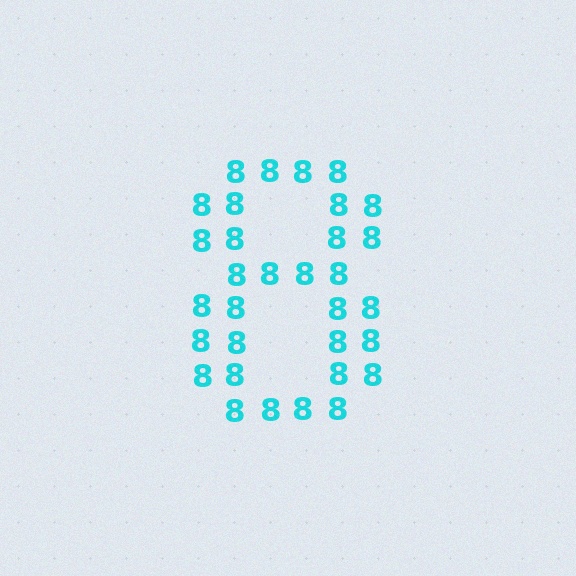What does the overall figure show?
The overall figure shows the digit 8.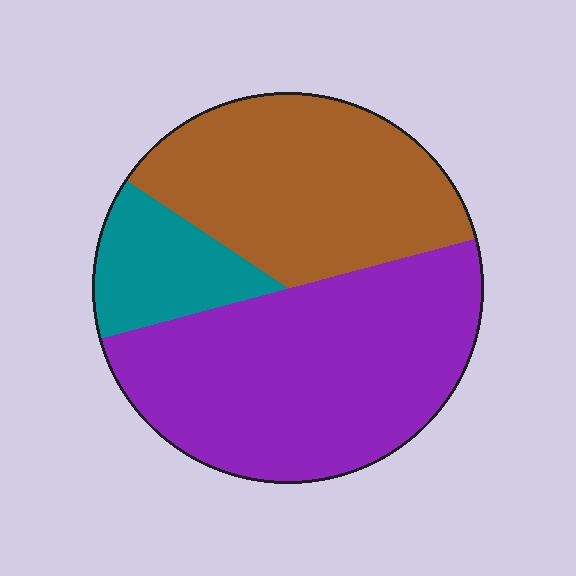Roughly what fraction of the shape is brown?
Brown covers 37% of the shape.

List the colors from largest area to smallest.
From largest to smallest: purple, brown, teal.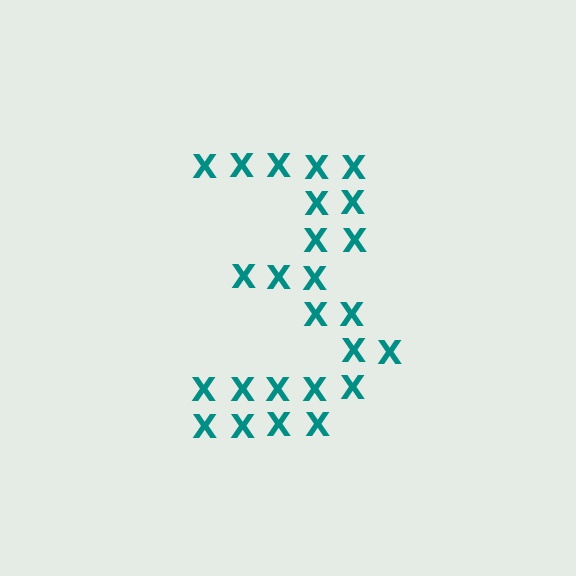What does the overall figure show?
The overall figure shows the digit 3.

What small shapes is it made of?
It is made of small letter X's.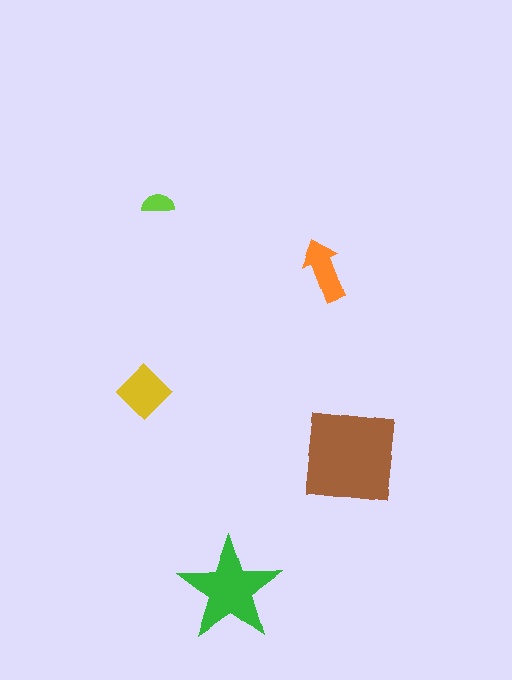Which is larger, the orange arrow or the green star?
The green star.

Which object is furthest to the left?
The yellow diamond is leftmost.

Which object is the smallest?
The lime semicircle.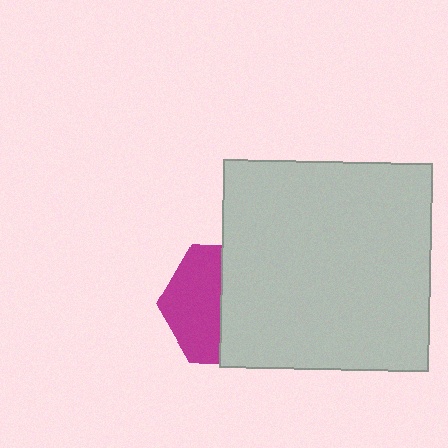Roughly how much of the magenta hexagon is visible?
A small part of it is visible (roughly 45%).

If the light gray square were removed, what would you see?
You would see the complete magenta hexagon.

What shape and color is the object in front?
The object in front is a light gray square.